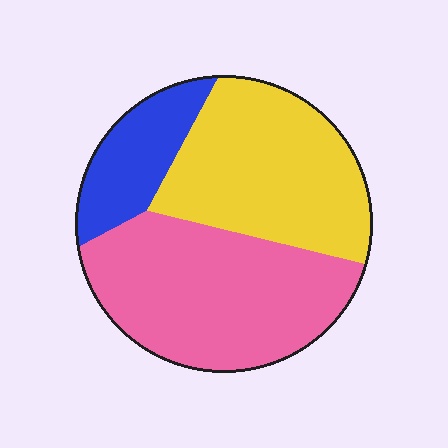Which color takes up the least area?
Blue, at roughly 15%.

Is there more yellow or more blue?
Yellow.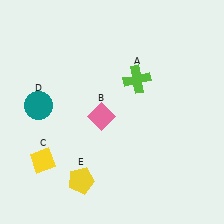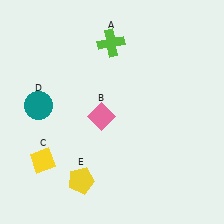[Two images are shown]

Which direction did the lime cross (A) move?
The lime cross (A) moved up.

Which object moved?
The lime cross (A) moved up.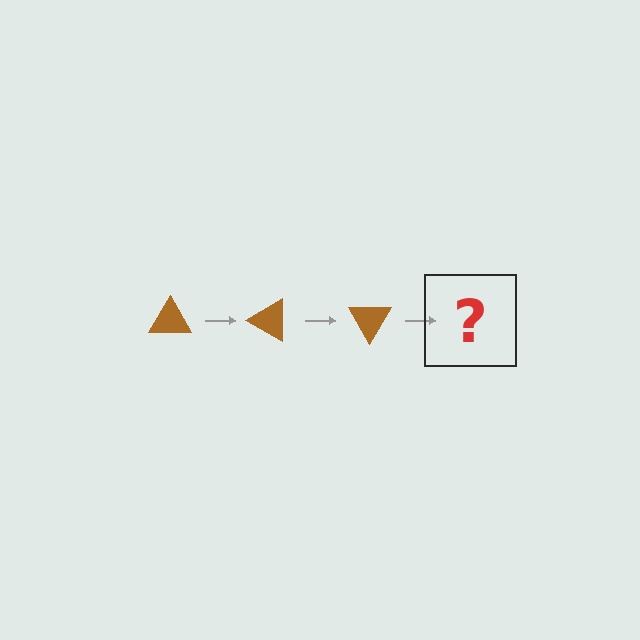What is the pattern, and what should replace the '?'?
The pattern is that the triangle rotates 30 degrees each step. The '?' should be a brown triangle rotated 90 degrees.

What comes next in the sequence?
The next element should be a brown triangle rotated 90 degrees.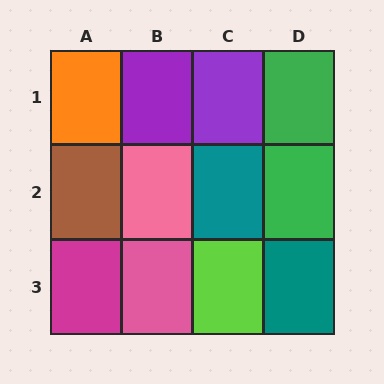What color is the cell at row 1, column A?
Orange.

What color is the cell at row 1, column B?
Purple.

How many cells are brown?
1 cell is brown.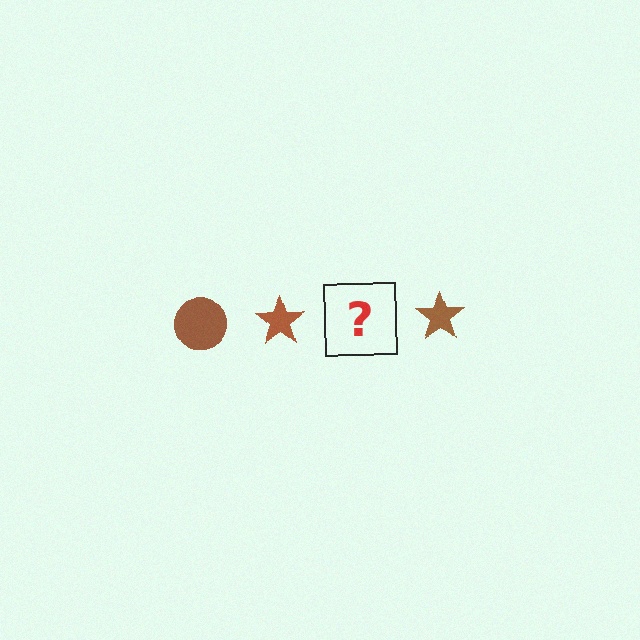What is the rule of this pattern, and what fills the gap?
The rule is that the pattern cycles through circle, star shapes in brown. The gap should be filled with a brown circle.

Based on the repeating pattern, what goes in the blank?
The blank should be a brown circle.